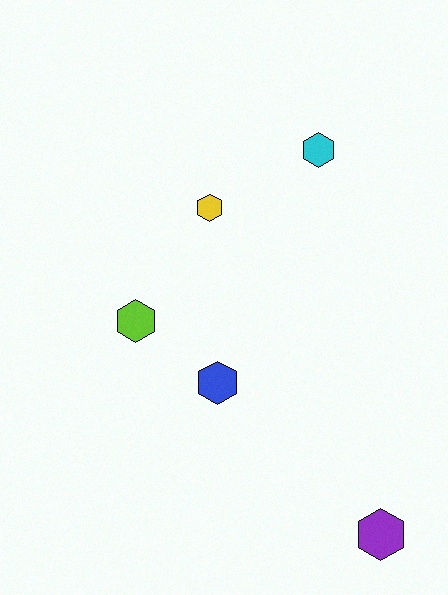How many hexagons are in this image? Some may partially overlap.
There are 5 hexagons.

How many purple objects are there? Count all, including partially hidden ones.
There is 1 purple object.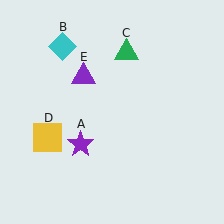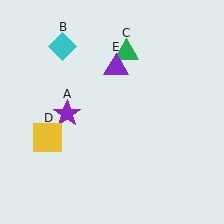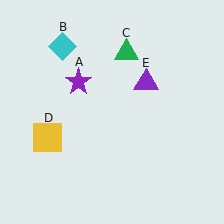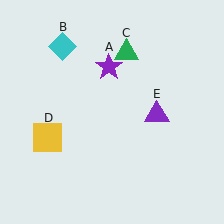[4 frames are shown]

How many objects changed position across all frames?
2 objects changed position: purple star (object A), purple triangle (object E).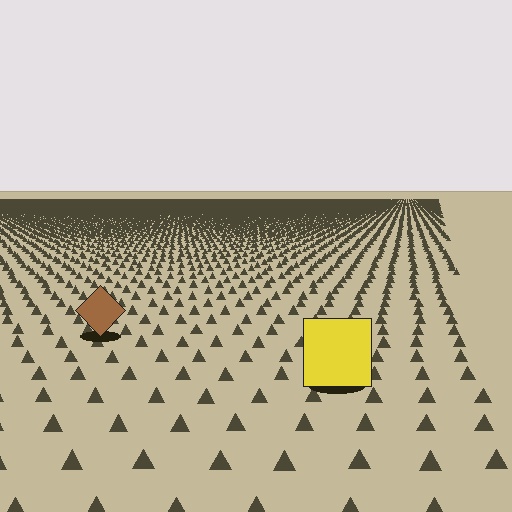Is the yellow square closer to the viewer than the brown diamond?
Yes. The yellow square is closer — you can tell from the texture gradient: the ground texture is coarser near it.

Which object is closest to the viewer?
The yellow square is closest. The texture marks near it are larger and more spread out.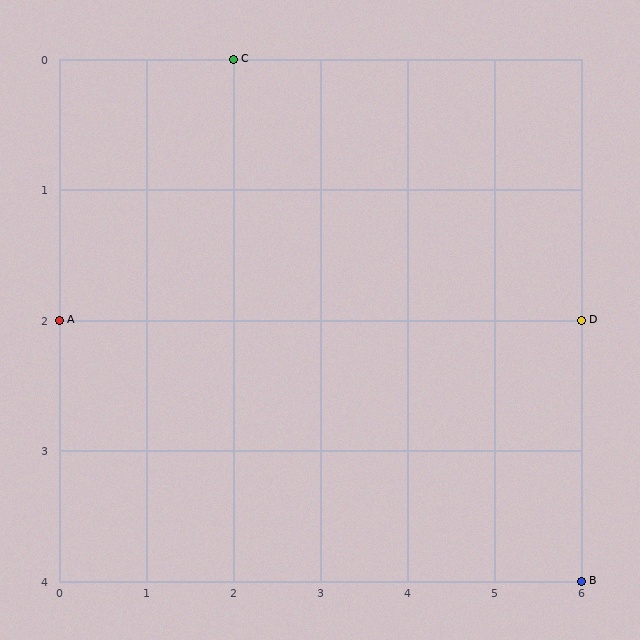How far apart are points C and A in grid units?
Points C and A are 2 columns and 2 rows apart (about 2.8 grid units diagonally).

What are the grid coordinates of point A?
Point A is at grid coordinates (0, 2).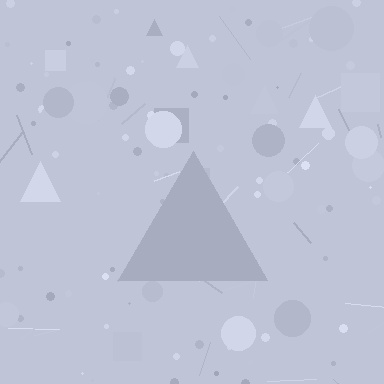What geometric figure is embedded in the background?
A triangle is embedded in the background.